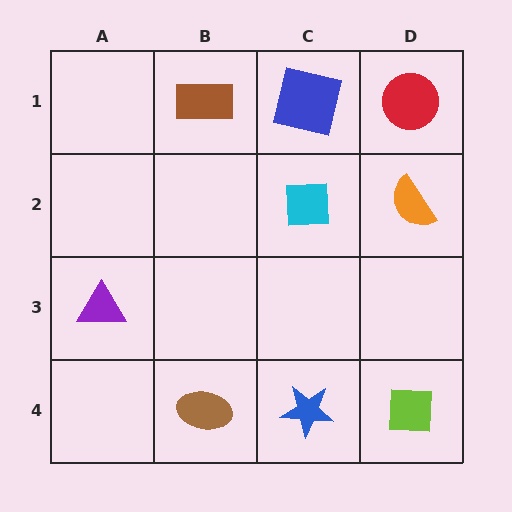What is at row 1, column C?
A blue square.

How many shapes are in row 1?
3 shapes.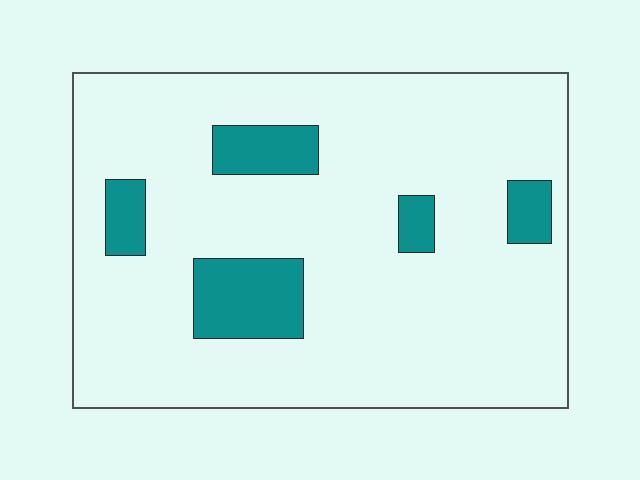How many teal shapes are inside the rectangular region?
5.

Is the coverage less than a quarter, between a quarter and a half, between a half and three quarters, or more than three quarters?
Less than a quarter.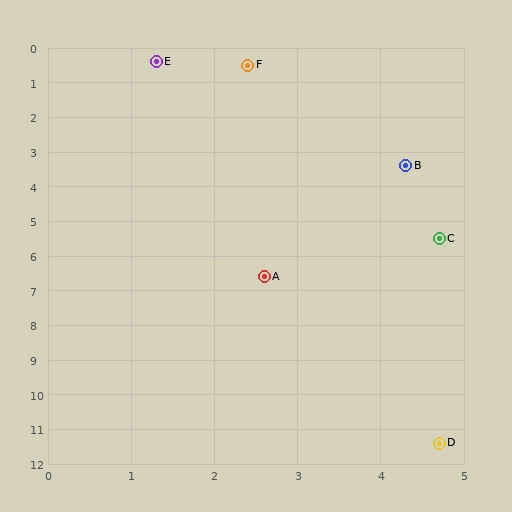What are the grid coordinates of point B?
Point B is at approximately (4.3, 3.4).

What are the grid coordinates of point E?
Point E is at approximately (1.3, 0.4).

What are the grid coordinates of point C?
Point C is at approximately (4.7, 5.5).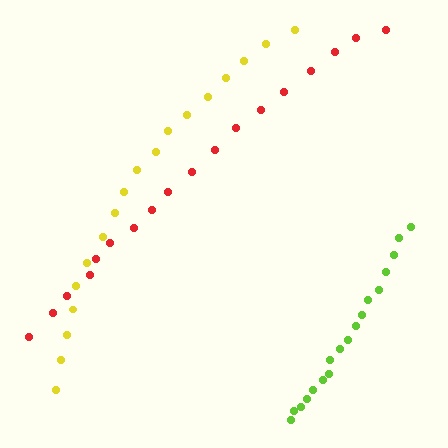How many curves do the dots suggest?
There are 3 distinct paths.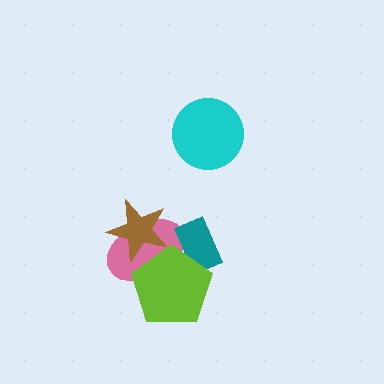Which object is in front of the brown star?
The lime pentagon is in front of the brown star.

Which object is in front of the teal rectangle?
The lime pentagon is in front of the teal rectangle.